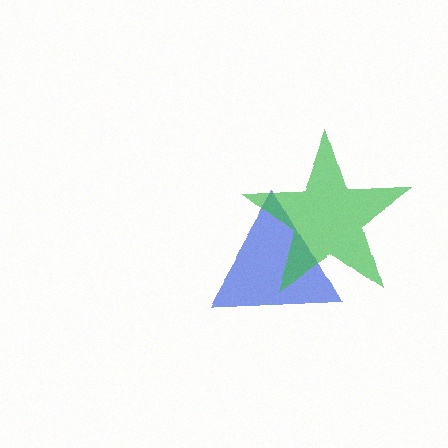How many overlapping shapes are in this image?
There are 2 overlapping shapes in the image.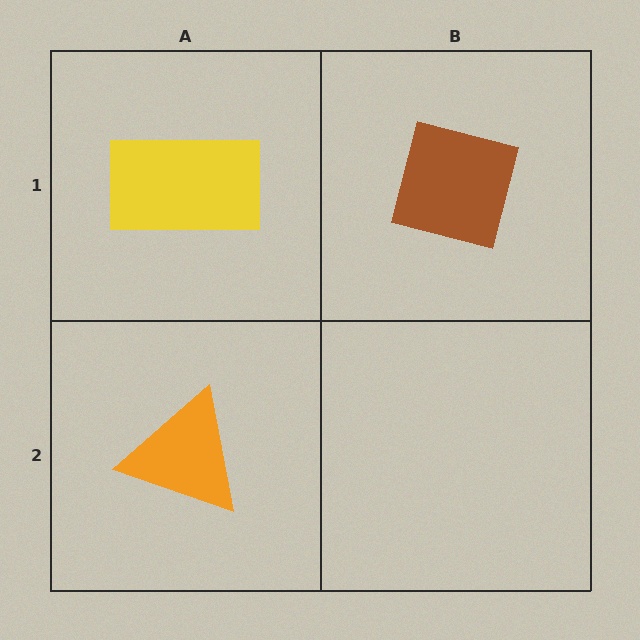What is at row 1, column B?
A brown square.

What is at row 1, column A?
A yellow rectangle.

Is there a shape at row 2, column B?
No, that cell is empty.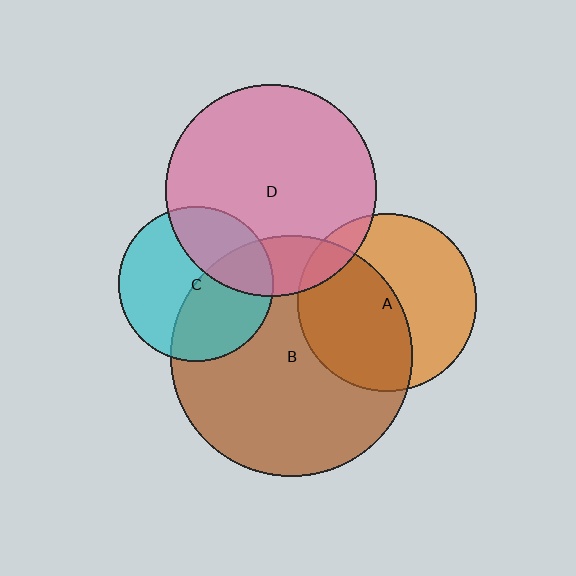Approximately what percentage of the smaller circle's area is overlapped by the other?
Approximately 10%.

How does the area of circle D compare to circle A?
Approximately 1.4 times.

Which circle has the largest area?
Circle B (brown).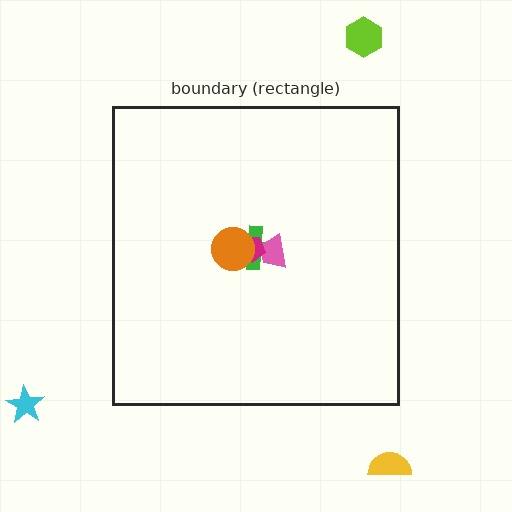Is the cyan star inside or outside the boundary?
Outside.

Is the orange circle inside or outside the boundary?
Inside.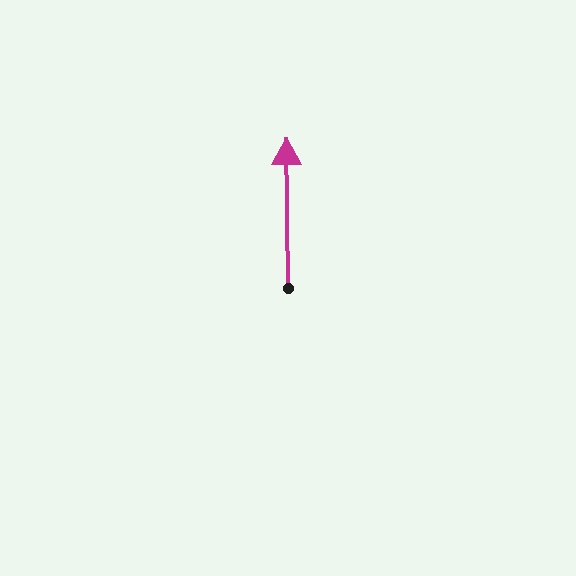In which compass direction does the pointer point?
North.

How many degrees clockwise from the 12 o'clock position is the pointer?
Approximately 359 degrees.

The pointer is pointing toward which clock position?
Roughly 12 o'clock.